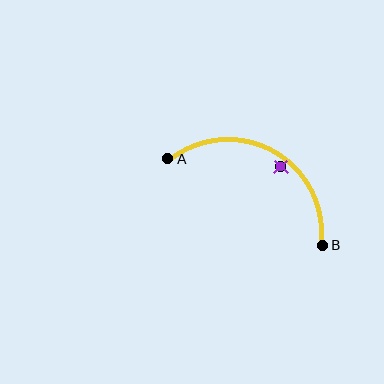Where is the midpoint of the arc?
The arc midpoint is the point on the curve farthest from the straight line joining A and B. It sits above that line.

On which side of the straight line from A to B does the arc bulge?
The arc bulges above the straight line connecting A and B.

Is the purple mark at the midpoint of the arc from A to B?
No — the purple mark does not lie on the arc at all. It sits slightly inside the curve.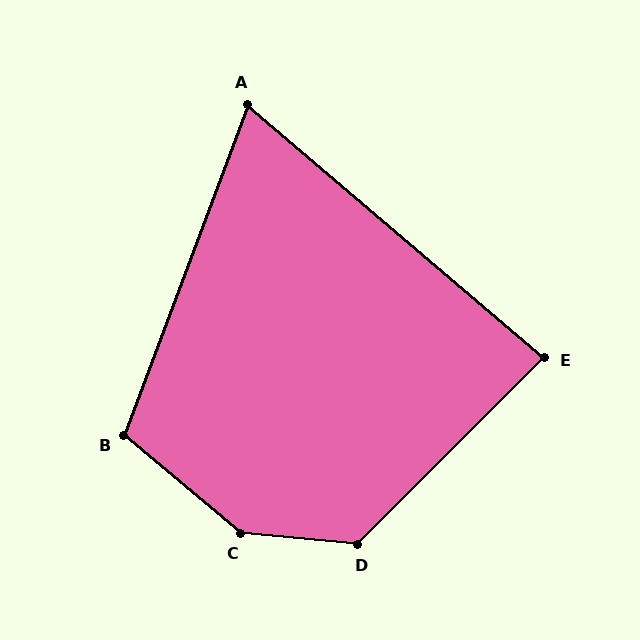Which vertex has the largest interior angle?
C, at approximately 145 degrees.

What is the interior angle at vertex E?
Approximately 86 degrees (approximately right).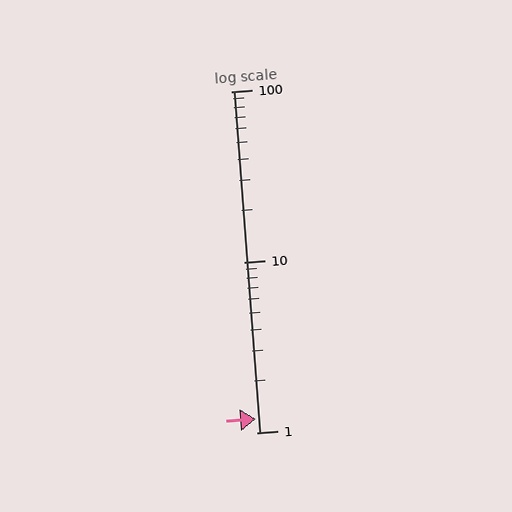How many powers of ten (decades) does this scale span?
The scale spans 2 decades, from 1 to 100.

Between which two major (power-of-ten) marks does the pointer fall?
The pointer is between 1 and 10.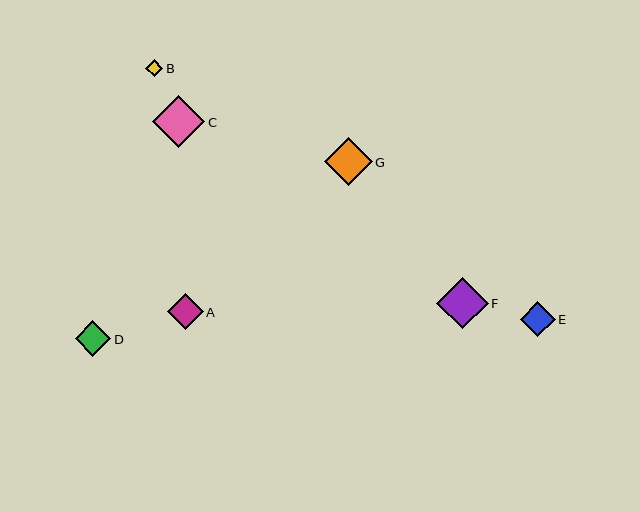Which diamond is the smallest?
Diamond B is the smallest with a size of approximately 17 pixels.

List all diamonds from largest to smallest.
From largest to smallest: C, F, G, A, D, E, B.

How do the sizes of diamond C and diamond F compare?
Diamond C and diamond F are approximately the same size.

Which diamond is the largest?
Diamond C is the largest with a size of approximately 52 pixels.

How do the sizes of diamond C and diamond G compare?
Diamond C and diamond G are approximately the same size.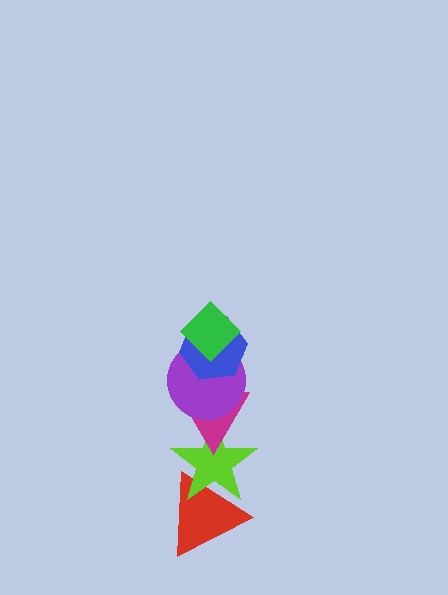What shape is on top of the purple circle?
The blue hexagon is on top of the purple circle.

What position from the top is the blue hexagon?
The blue hexagon is 2nd from the top.